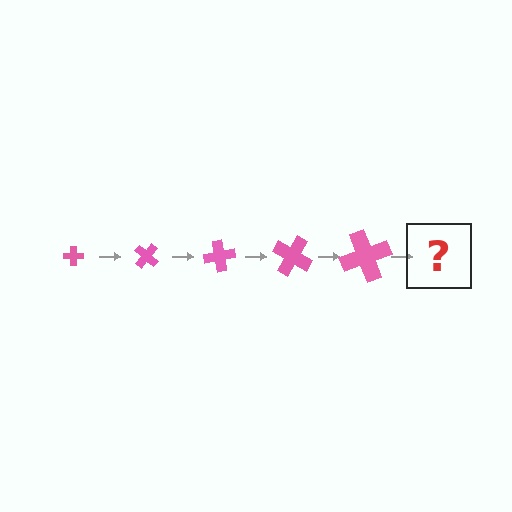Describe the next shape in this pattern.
It should be a cross, larger than the previous one and rotated 200 degrees from the start.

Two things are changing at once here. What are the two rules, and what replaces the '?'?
The two rules are that the cross grows larger each step and it rotates 40 degrees each step. The '?' should be a cross, larger than the previous one and rotated 200 degrees from the start.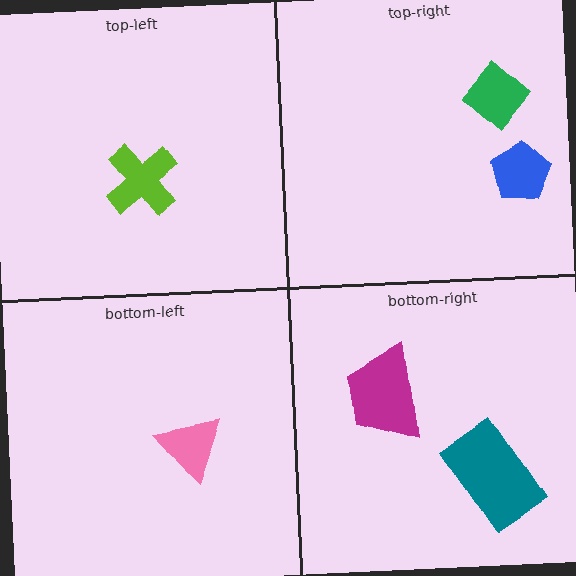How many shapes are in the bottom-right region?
2.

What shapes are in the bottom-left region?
The pink triangle.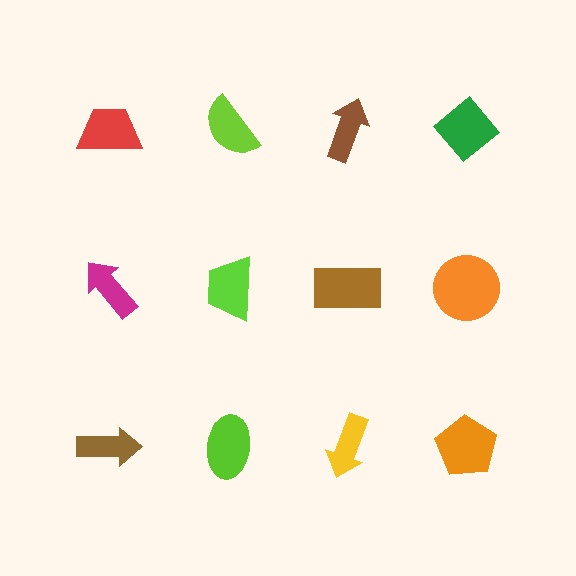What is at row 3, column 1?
A brown arrow.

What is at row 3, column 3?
A yellow arrow.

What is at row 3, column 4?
An orange pentagon.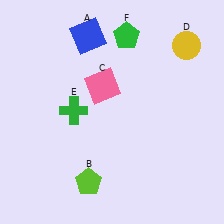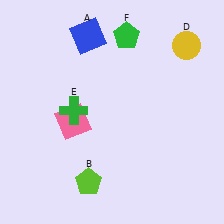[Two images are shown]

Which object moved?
The pink square (C) moved down.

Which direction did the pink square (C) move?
The pink square (C) moved down.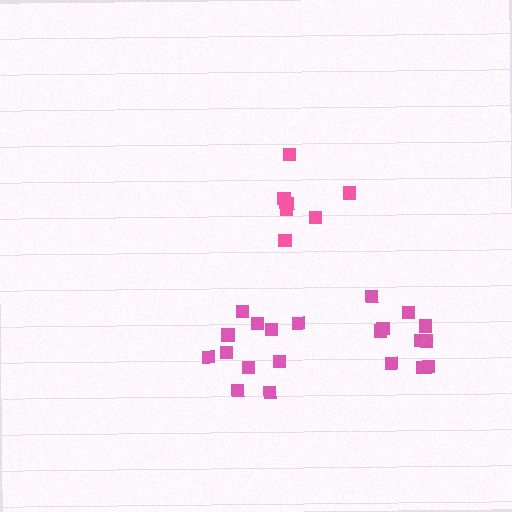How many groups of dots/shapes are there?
There are 3 groups.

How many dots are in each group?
Group 1: 11 dots, Group 2: 7 dots, Group 3: 11 dots (29 total).